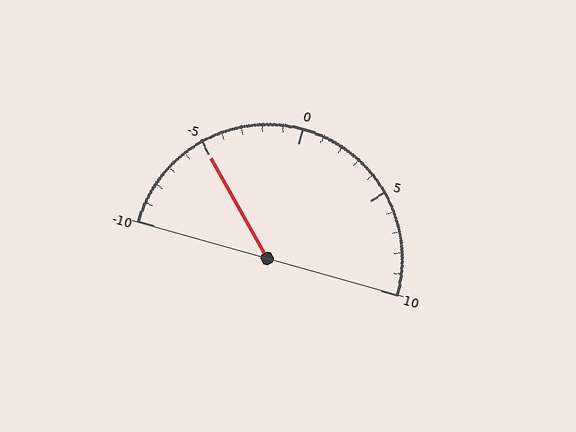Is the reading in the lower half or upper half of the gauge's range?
The reading is in the lower half of the range (-10 to 10).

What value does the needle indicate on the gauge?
The needle indicates approximately -5.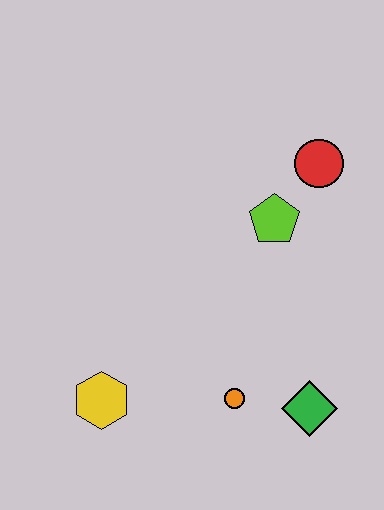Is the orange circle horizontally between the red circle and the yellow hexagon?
Yes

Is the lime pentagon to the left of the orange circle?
No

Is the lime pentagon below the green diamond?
No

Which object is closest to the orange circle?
The green diamond is closest to the orange circle.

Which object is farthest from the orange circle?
The red circle is farthest from the orange circle.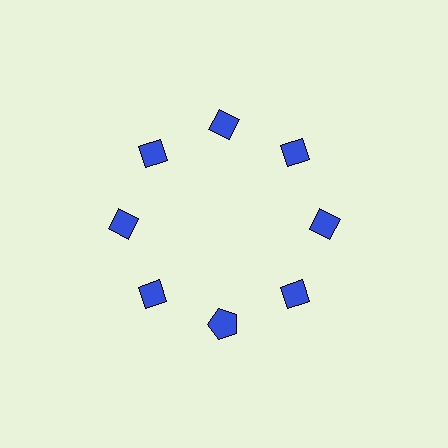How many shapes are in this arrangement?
There are 8 shapes arranged in a ring pattern.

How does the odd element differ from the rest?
It has a different shape: pentagon instead of diamond.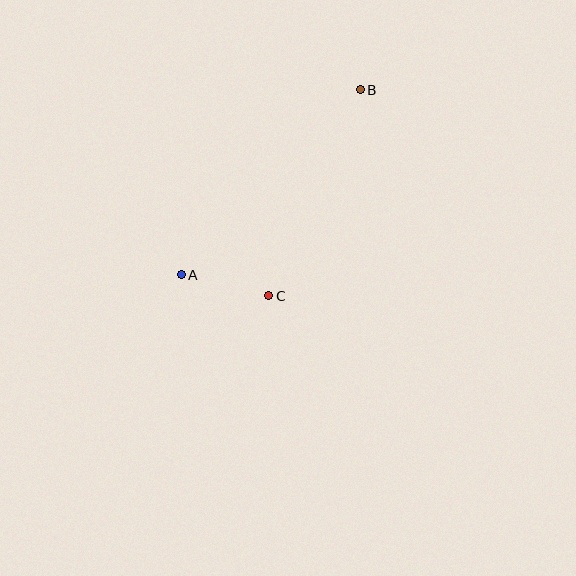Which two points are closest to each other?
Points A and C are closest to each other.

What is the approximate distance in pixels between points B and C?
The distance between B and C is approximately 225 pixels.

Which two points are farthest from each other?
Points A and B are farthest from each other.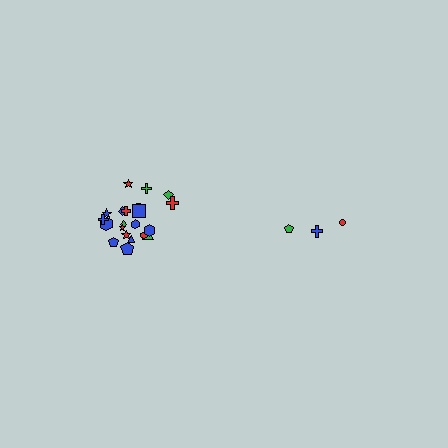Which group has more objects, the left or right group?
The left group.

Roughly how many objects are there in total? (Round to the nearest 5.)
Roughly 25 objects in total.